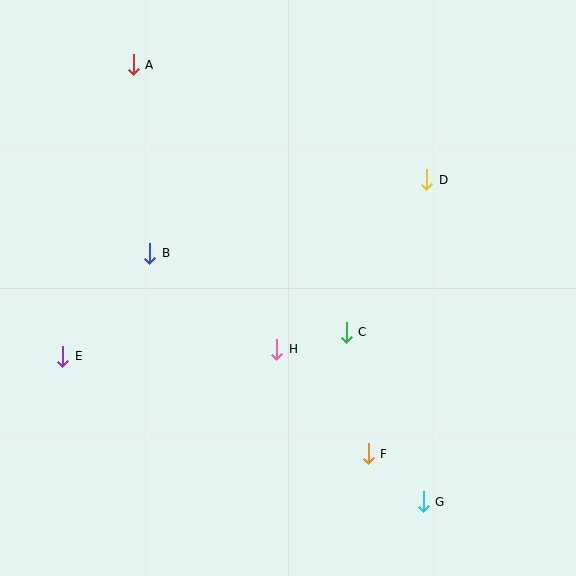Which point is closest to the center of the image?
Point H at (276, 349) is closest to the center.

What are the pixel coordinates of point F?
Point F is at (368, 454).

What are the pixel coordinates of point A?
Point A is at (133, 65).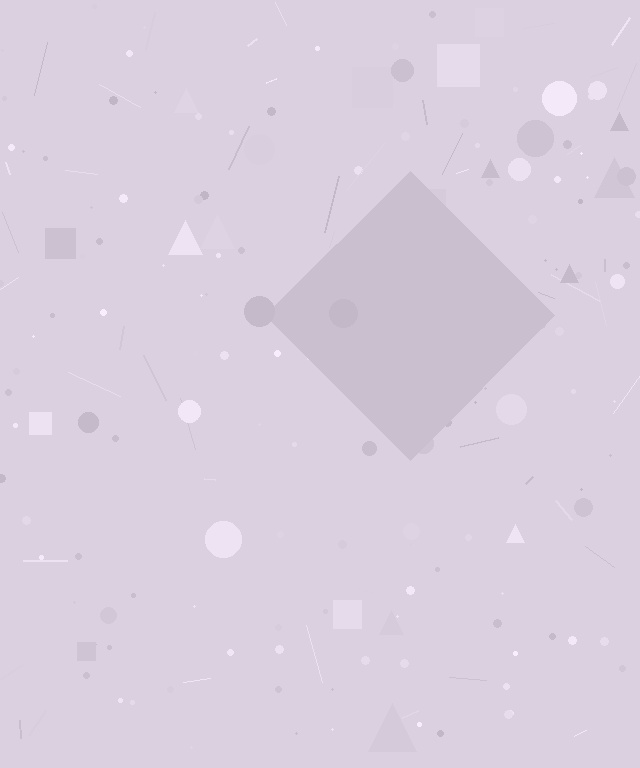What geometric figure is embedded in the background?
A diamond is embedded in the background.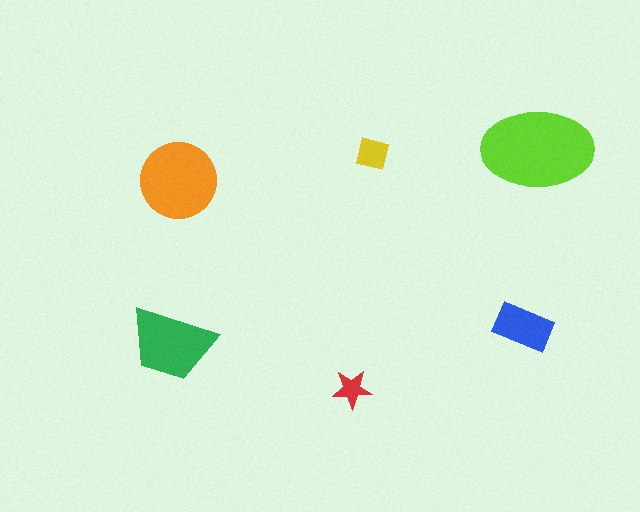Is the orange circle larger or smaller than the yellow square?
Larger.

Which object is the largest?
The lime ellipse.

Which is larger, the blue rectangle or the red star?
The blue rectangle.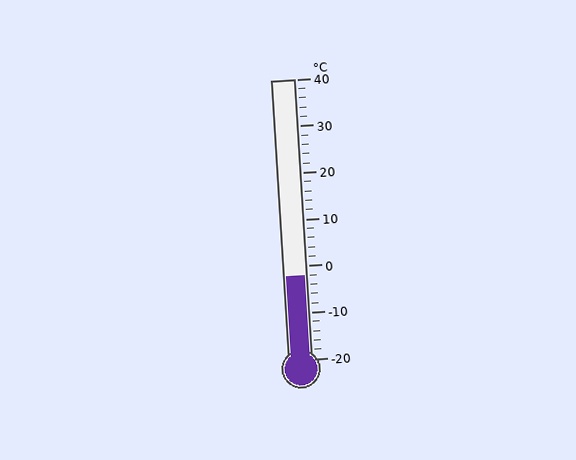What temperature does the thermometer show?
The thermometer shows approximately -2°C.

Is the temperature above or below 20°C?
The temperature is below 20°C.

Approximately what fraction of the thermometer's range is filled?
The thermometer is filled to approximately 30% of its range.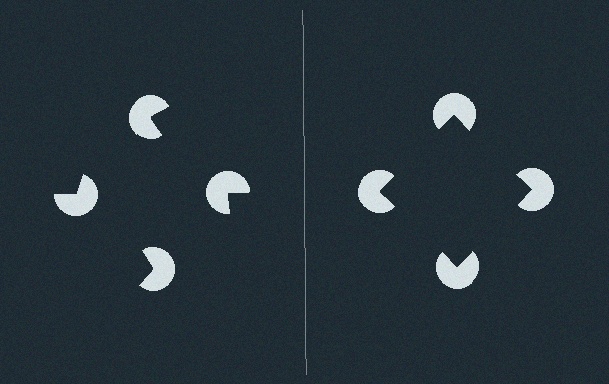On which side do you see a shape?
An illusory square appears on the right side. On the left side the wedge cuts are rotated, so no coherent shape forms.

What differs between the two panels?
The pac-man discs are positioned identically on both sides; only the wedge orientations differ. On the right they align to a square; on the left they are misaligned.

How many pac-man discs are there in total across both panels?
8 — 4 on each side.